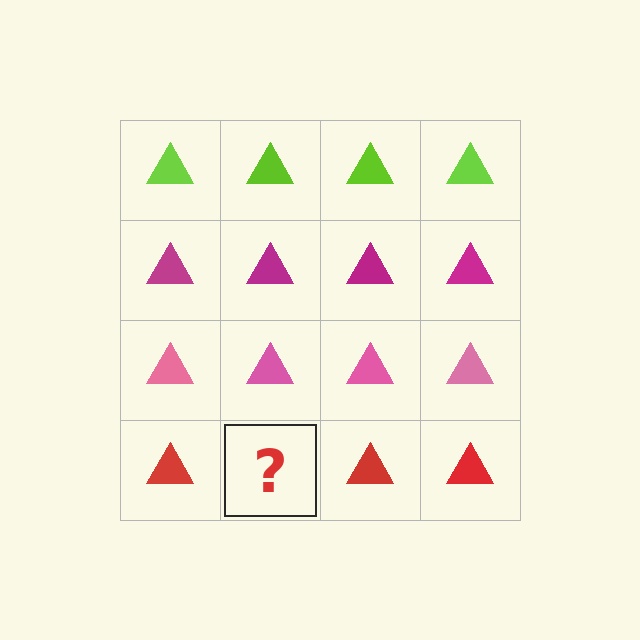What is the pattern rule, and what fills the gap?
The rule is that each row has a consistent color. The gap should be filled with a red triangle.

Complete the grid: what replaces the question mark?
The question mark should be replaced with a red triangle.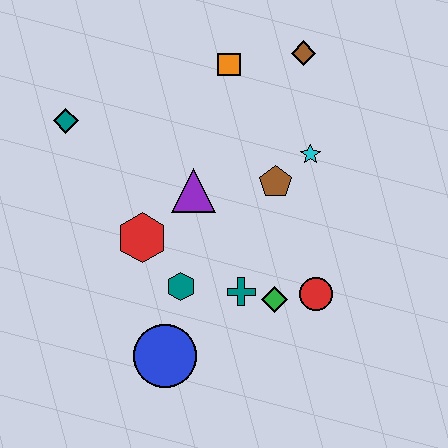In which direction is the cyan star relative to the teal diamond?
The cyan star is to the right of the teal diamond.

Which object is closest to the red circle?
The green diamond is closest to the red circle.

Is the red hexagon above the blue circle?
Yes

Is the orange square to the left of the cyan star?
Yes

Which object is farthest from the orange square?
The blue circle is farthest from the orange square.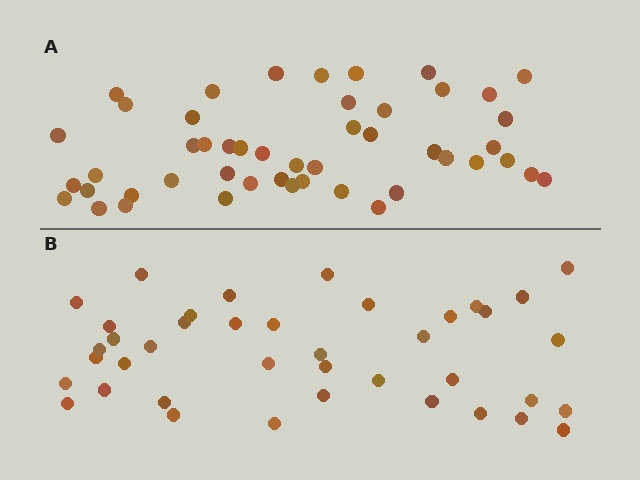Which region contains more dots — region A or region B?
Region A (the top region) has more dots.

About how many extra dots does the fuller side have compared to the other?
Region A has roughly 8 or so more dots than region B.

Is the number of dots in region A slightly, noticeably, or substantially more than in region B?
Region A has only slightly more — the two regions are fairly close. The ratio is roughly 1.2 to 1.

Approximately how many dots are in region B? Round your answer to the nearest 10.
About 40 dots.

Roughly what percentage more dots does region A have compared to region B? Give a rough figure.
About 20% more.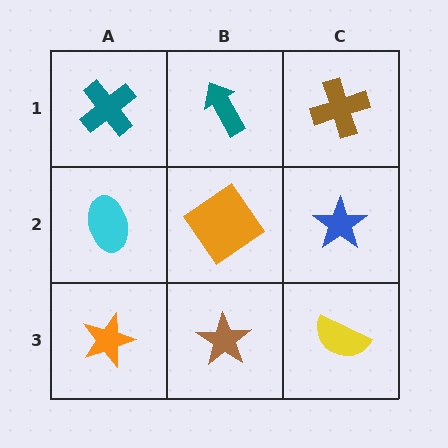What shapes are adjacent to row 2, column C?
A brown cross (row 1, column C), a yellow semicircle (row 3, column C), an orange diamond (row 2, column B).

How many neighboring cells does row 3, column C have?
2.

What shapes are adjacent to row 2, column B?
A teal arrow (row 1, column B), a brown star (row 3, column B), a cyan ellipse (row 2, column A), a blue star (row 2, column C).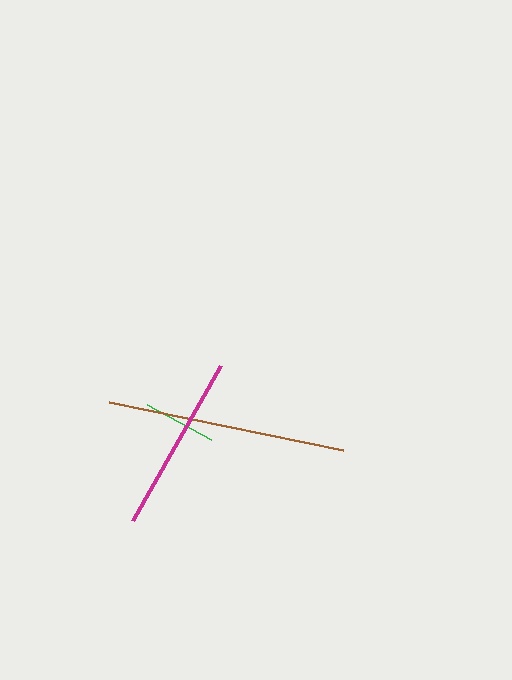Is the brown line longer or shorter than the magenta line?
The brown line is longer than the magenta line.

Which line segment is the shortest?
The green line is the shortest at approximately 73 pixels.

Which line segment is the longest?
The brown line is the longest at approximately 239 pixels.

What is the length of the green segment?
The green segment is approximately 73 pixels long.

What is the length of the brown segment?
The brown segment is approximately 239 pixels long.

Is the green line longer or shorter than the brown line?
The brown line is longer than the green line.